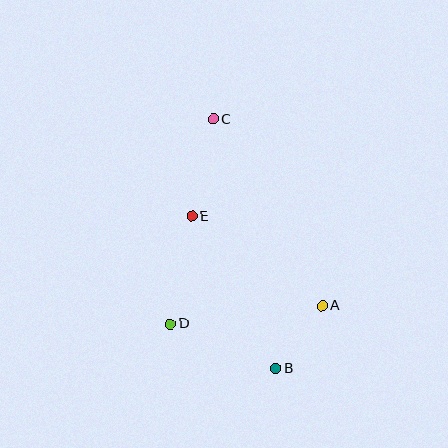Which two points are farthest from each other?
Points B and C are farthest from each other.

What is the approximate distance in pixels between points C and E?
The distance between C and E is approximately 99 pixels.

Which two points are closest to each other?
Points A and B are closest to each other.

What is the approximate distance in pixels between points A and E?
The distance between A and E is approximately 158 pixels.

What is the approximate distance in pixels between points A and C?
The distance between A and C is approximately 216 pixels.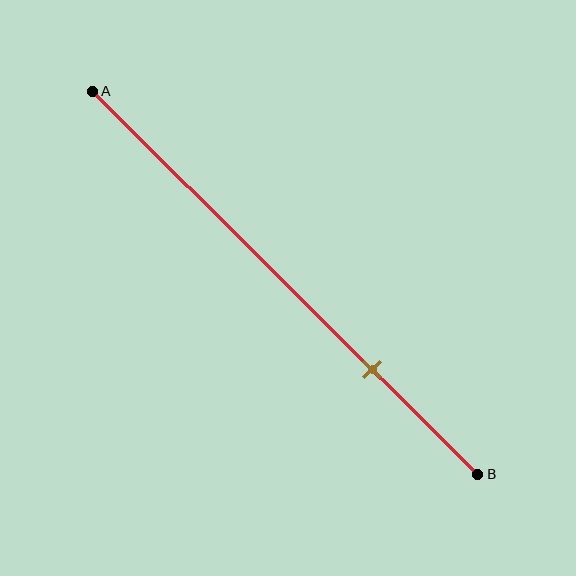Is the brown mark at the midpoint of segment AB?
No, the mark is at about 75% from A, not at the 50% midpoint.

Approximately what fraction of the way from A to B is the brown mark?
The brown mark is approximately 75% of the way from A to B.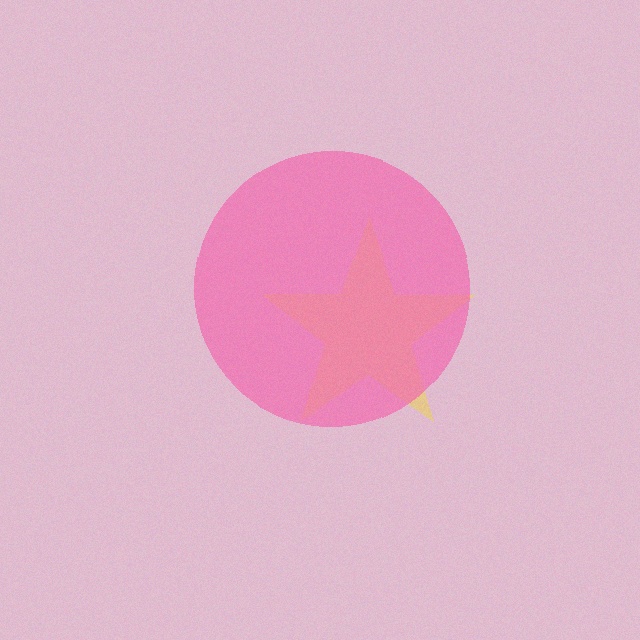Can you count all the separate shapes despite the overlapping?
Yes, there are 2 separate shapes.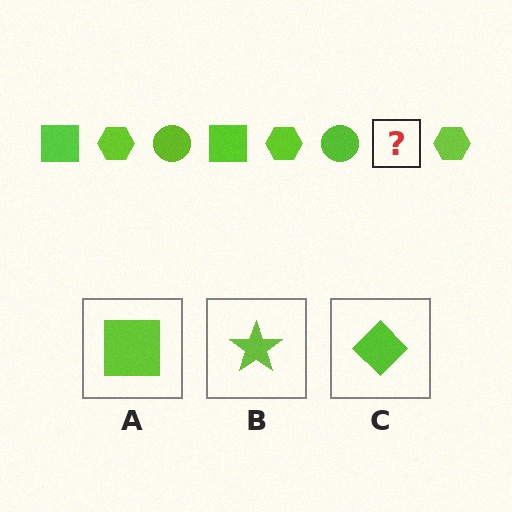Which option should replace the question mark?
Option A.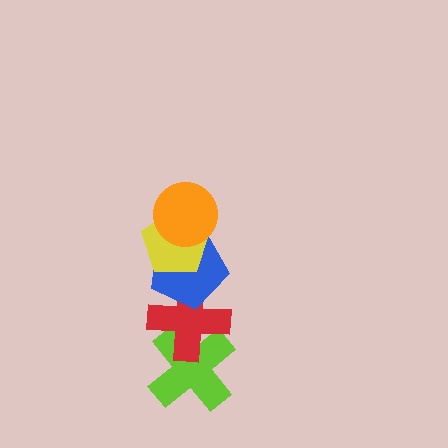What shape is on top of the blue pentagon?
The yellow pentagon is on top of the blue pentagon.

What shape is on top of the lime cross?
The red cross is on top of the lime cross.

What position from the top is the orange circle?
The orange circle is 1st from the top.